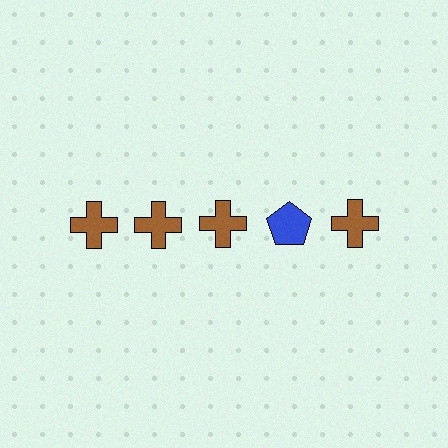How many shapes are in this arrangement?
There are 5 shapes arranged in a grid pattern.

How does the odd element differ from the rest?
It differs in both color (blue instead of brown) and shape (pentagon instead of cross).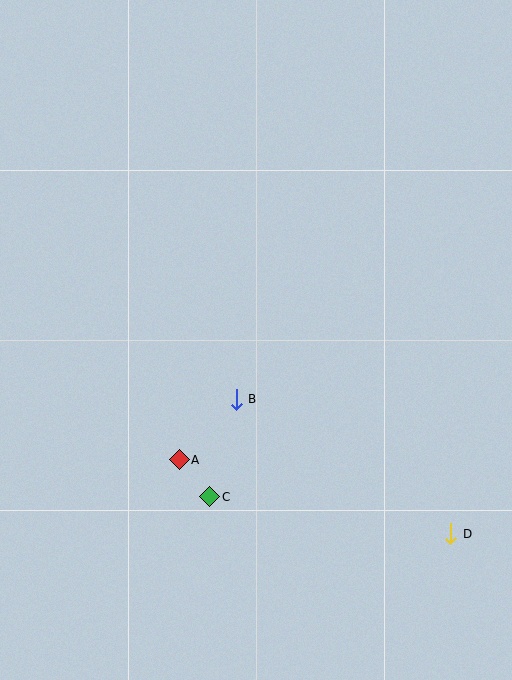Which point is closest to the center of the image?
Point B at (236, 399) is closest to the center.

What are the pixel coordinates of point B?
Point B is at (236, 399).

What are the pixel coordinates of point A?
Point A is at (179, 460).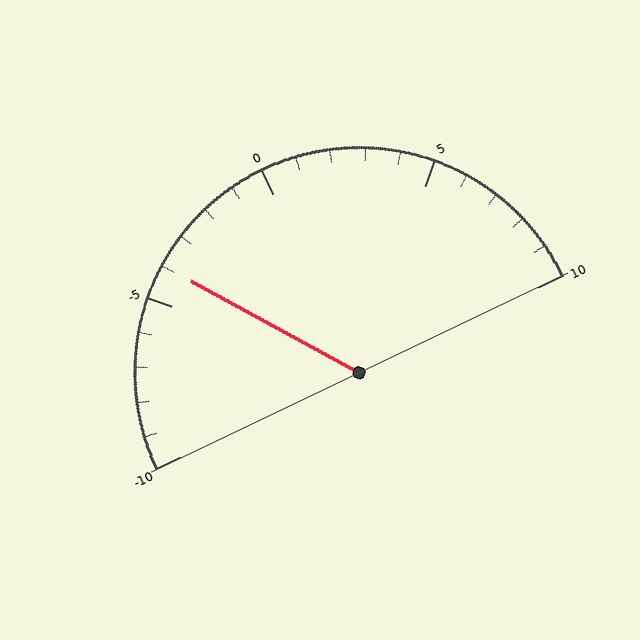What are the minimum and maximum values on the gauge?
The gauge ranges from -10 to 10.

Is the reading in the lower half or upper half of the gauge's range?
The reading is in the lower half of the range (-10 to 10).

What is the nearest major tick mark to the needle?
The nearest major tick mark is -5.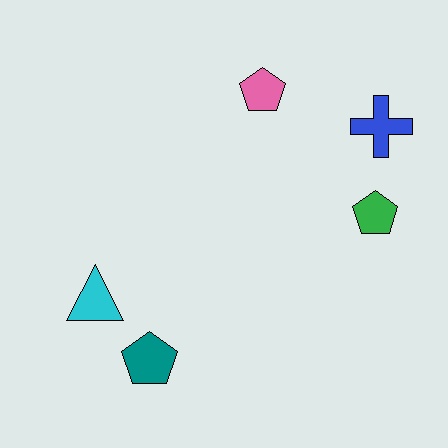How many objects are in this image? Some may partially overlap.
There are 5 objects.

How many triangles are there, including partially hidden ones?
There is 1 triangle.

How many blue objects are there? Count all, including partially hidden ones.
There is 1 blue object.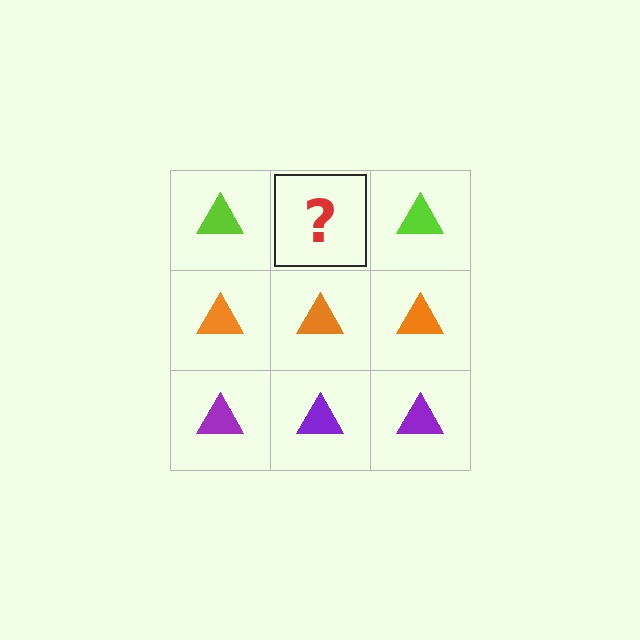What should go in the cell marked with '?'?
The missing cell should contain a lime triangle.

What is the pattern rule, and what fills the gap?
The rule is that each row has a consistent color. The gap should be filled with a lime triangle.